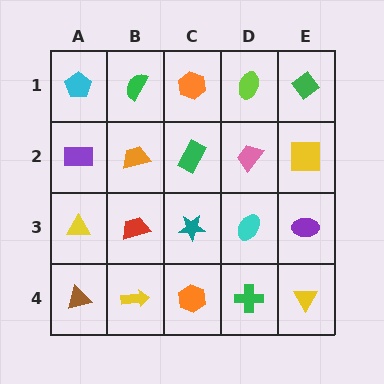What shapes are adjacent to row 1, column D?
A pink trapezoid (row 2, column D), an orange hexagon (row 1, column C), a green diamond (row 1, column E).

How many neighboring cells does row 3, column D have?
4.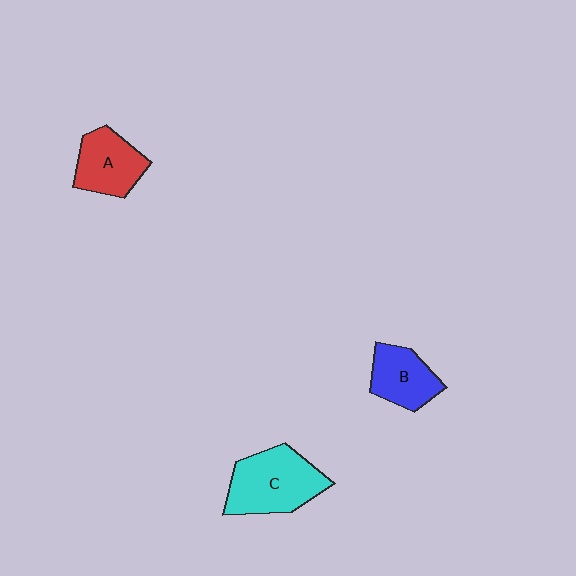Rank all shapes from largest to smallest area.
From largest to smallest: C (cyan), A (red), B (blue).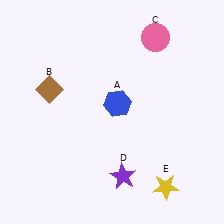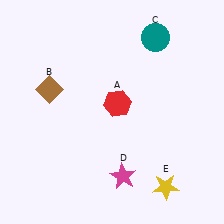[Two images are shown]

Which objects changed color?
A changed from blue to red. C changed from pink to teal. D changed from purple to magenta.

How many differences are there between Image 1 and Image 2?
There are 3 differences between the two images.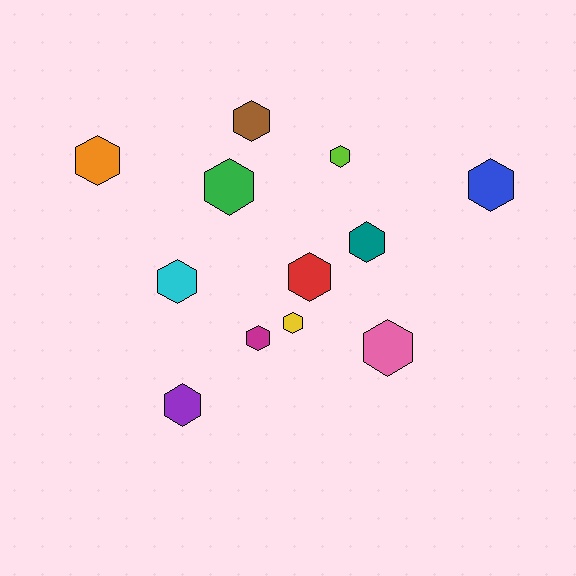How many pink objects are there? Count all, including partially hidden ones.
There is 1 pink object.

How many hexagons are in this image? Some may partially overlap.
There are 12 hexagons.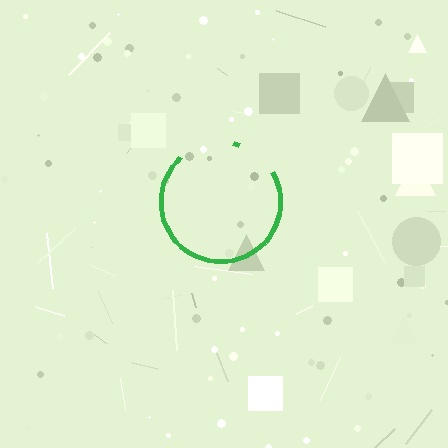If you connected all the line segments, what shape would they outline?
They would outline a circle.